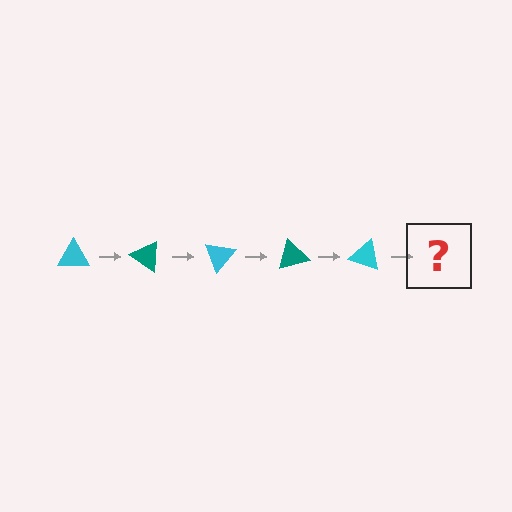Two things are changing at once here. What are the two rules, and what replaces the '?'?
The two rules are that it rotates 35 degrees each step and the color cycles through cyan and teal. The '?' should be a teal triangle, rotated 175 degrees from the start.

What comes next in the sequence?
The next element should be a teal triangle, rotated 175 degrees from the start.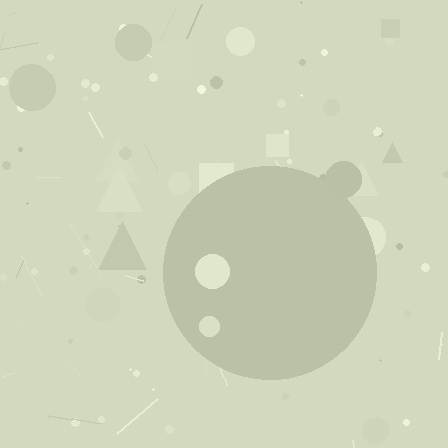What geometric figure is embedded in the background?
A circle is embedded in the background.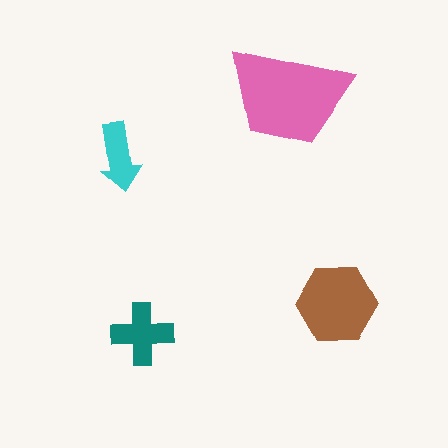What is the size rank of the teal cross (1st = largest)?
3rd.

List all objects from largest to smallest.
The pink trapezoid, the brown hexagon, the teal cross, the cyan arrow.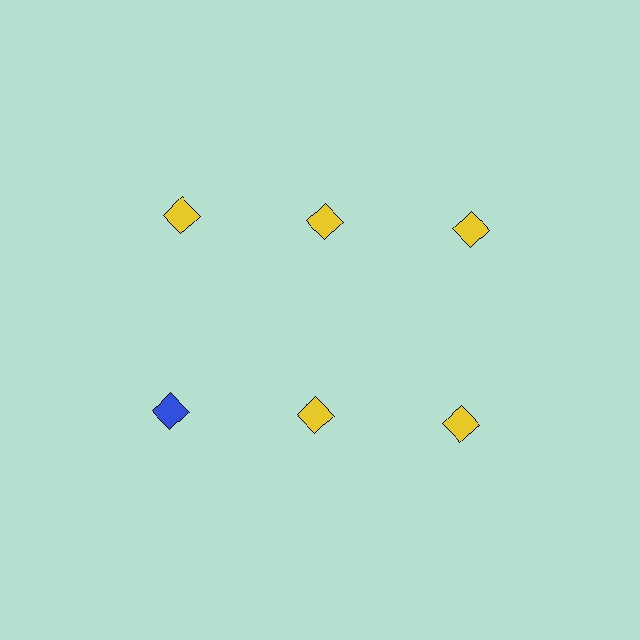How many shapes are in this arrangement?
There are 6 shapes arranged in a grid pattern.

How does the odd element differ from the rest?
It has a different color: blue instead of yellow.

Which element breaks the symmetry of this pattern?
The blue diamond in the second row, leftmost column breaks the symmetry. All other shapes are yellow diamonds.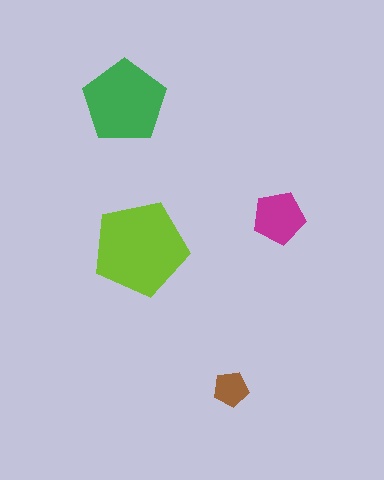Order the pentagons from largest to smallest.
the lime one, the green one, the magenta one, the brown one.